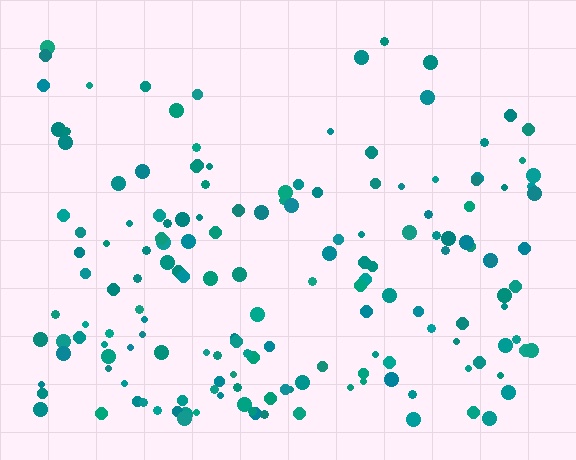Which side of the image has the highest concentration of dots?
The bottom.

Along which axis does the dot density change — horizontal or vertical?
Vertical.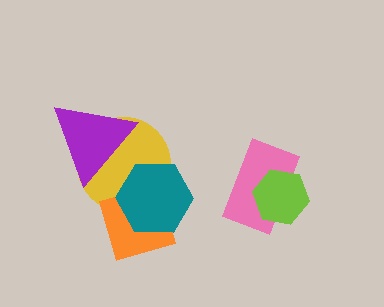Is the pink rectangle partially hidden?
Yes, it is partially covered by another shape.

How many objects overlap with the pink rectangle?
1 object overlaps with the pink rectangle.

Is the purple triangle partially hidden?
No, no other shape covers it.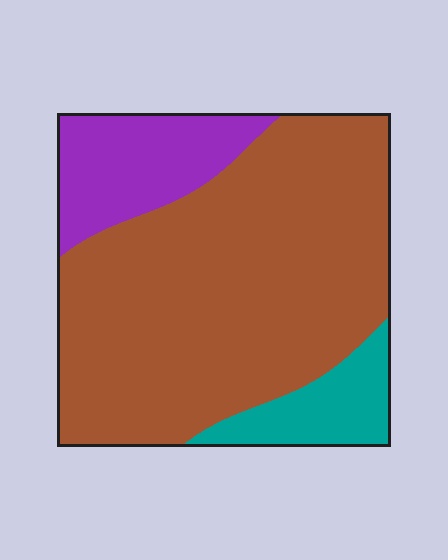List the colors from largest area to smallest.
From largest to smallest: brown, purple, teal.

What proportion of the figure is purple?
Purple takes up about one sixth (1/6) of the figure.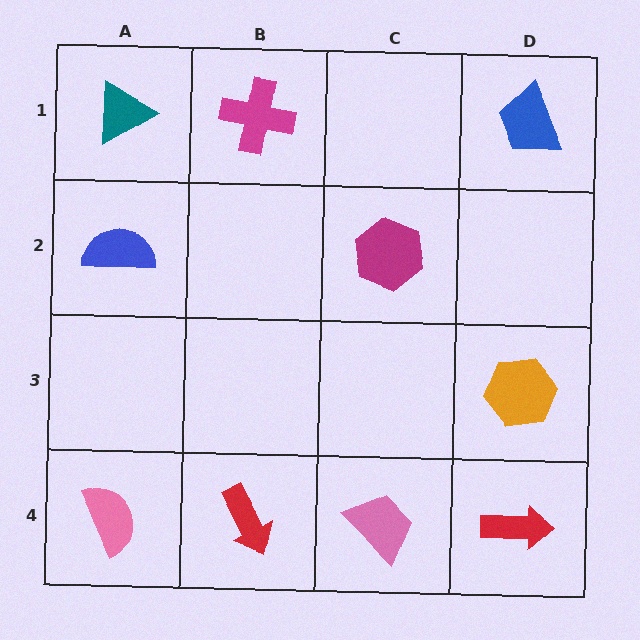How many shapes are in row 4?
4 shapes.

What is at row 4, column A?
A pink semicircle.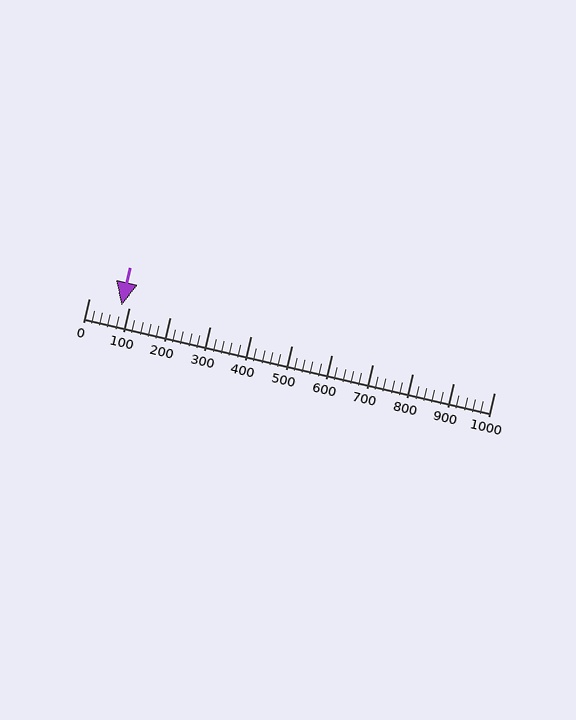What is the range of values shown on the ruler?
The ruler shows values from 0 to 1000.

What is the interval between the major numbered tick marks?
The major tick marks are spaced 100 units apart.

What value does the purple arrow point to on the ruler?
The purple arrow points to approximately 80.